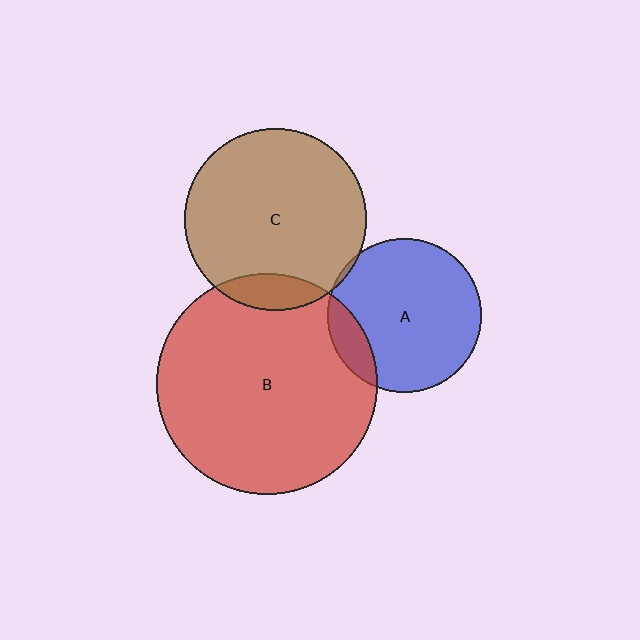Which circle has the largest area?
Circle B (red).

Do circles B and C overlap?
Yes.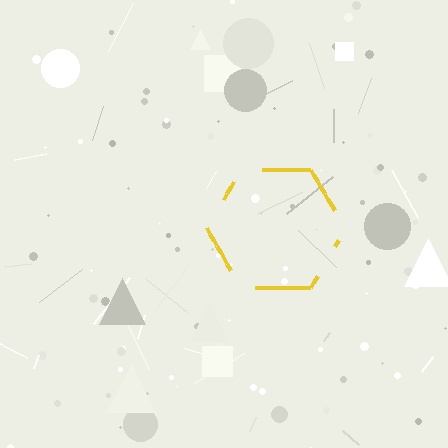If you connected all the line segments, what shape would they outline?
They would outline a hexagon.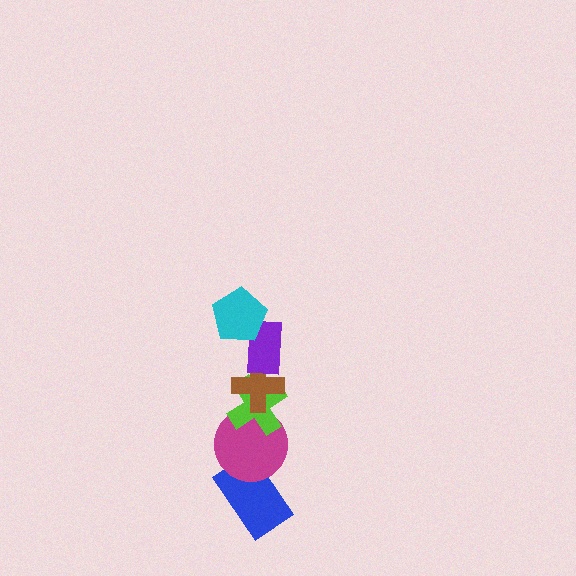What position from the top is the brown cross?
The brown cross is 3rd from the top.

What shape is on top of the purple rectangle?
The cyan pentagon is on top of the purple rectangle.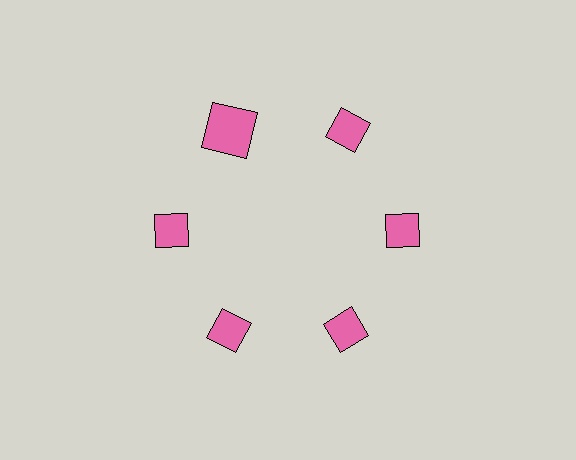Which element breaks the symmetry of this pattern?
The pink square at roughly the 11 o'clock position breaks the symmetry. All other shapes are pink diamonds.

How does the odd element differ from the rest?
It has a different shape: square instead of diamond.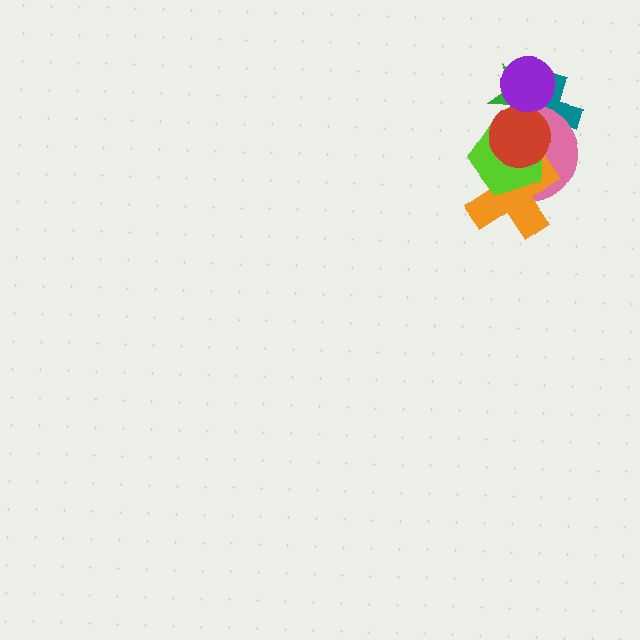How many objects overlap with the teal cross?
5 objects overlap with the teal cross.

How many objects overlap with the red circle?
5 objects overlap with the red circle.